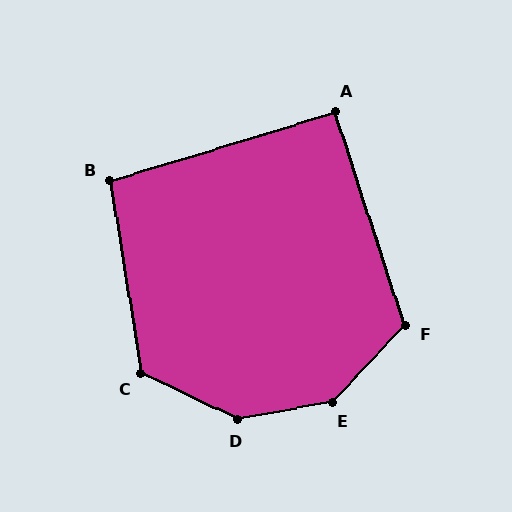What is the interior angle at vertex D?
Approximately 144 degrees (obtuse).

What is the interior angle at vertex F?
Approximately 118 degrees (obtuse).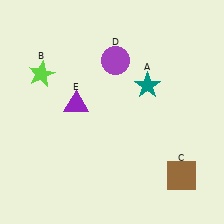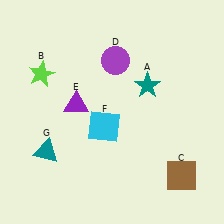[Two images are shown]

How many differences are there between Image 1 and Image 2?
There are 2 differences between the two images.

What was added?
A cyan square (F), a teal triangle (G) were added in Image 2.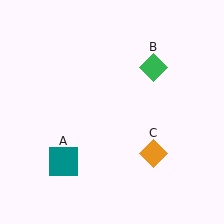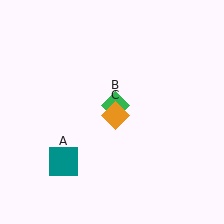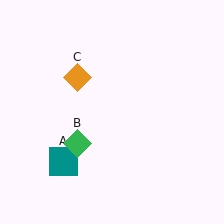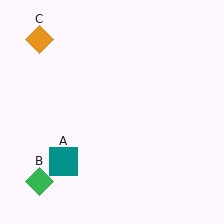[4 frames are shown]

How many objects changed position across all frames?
2 objects changed position: green diamond (object B), orange diamond (object C).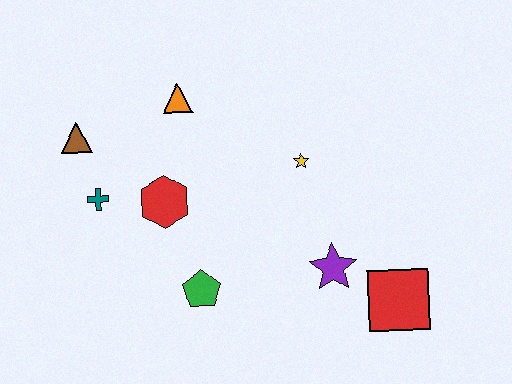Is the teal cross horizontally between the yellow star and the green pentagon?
No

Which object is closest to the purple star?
The red square is closest to the purple star.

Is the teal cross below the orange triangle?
Yes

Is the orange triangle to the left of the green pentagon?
Yes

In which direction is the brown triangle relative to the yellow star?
The brown triangle is to the left of the yellow star.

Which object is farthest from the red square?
The brown triangle is farthest from the red square.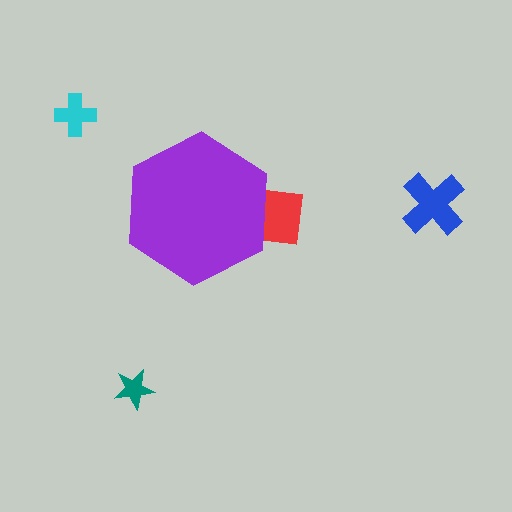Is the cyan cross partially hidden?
No, the cyan cross is fully visible.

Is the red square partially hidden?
Yes, the red square is partially hidden behind the purple hexagon.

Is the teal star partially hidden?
No, the teal star is fully visible.